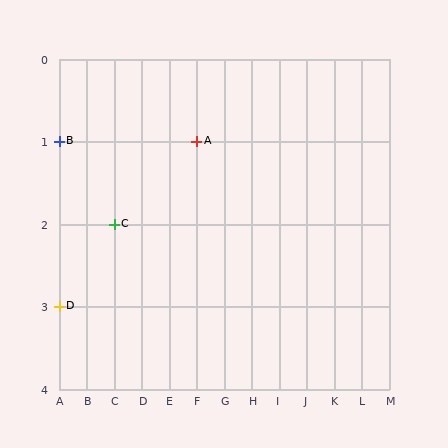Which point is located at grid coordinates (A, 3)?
Point D is at (A, 3).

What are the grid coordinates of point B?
Point B is at grid coordinates (A, 1).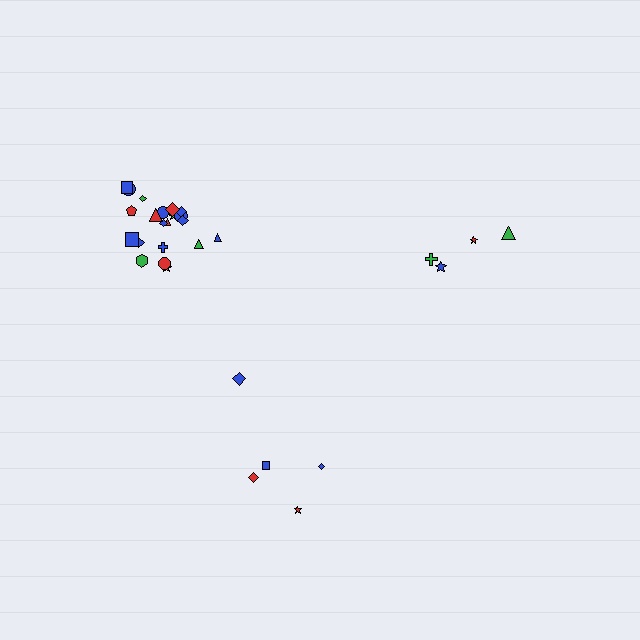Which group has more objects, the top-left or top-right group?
The top-left group.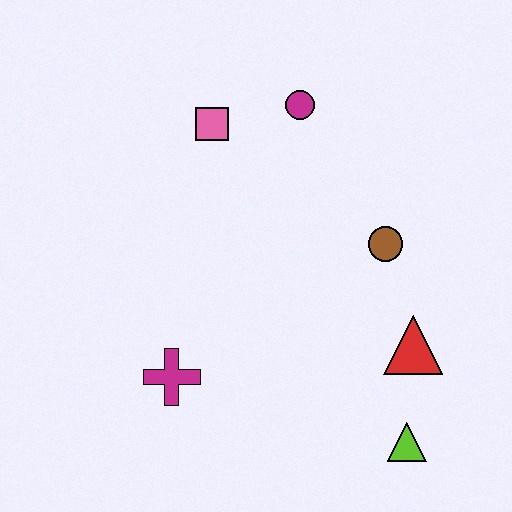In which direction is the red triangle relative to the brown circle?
The red triangle is below the brown circle.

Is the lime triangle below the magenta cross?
Yes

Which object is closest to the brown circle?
The red triangle is closest to the brown circle.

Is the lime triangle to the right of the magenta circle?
Yes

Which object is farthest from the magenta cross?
The magenta circle is farthest from the magenta cross.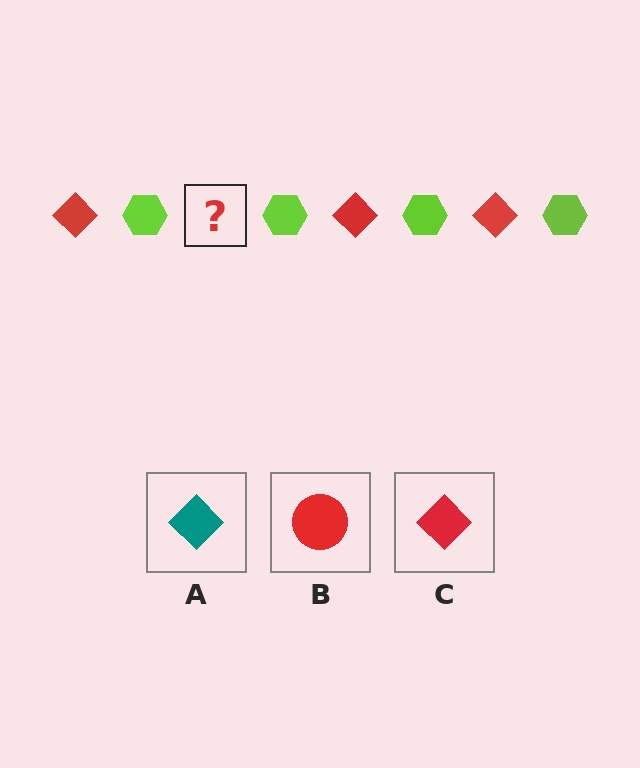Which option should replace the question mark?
Option C.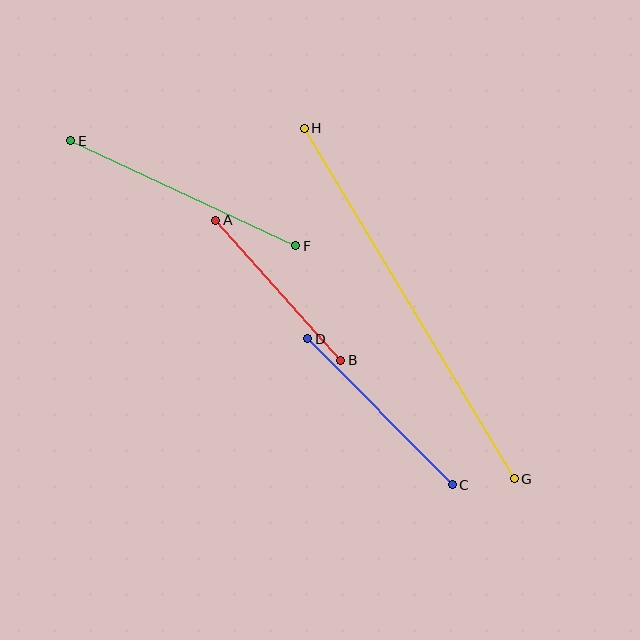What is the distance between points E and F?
The distance is approximately 248 pixels.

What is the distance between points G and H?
The distance is approximately 408 pixels.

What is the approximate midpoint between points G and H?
The midpoint is at approximately (409, 304) pixels.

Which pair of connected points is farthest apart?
Points G and H are farthest apart.